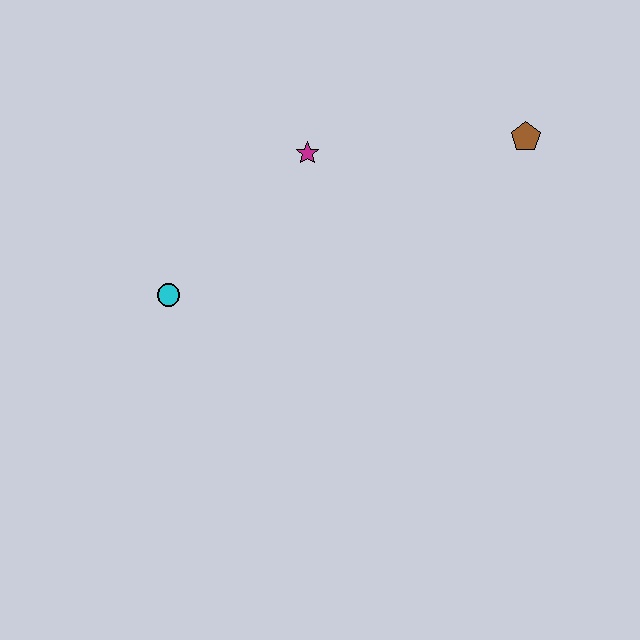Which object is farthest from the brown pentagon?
The cyan circle is farthest from the brown pentagon.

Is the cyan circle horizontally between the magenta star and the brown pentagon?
No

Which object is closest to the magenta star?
The cyan circle is closest to the magenta star.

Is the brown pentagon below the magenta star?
No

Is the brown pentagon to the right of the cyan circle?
Yes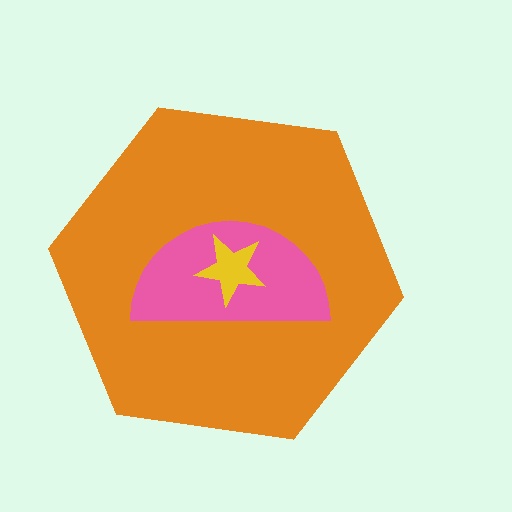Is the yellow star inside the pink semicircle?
Yes.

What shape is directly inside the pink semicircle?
The yellow star.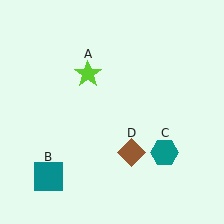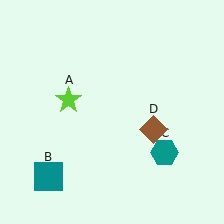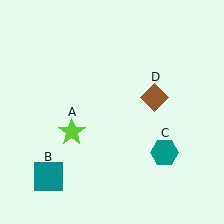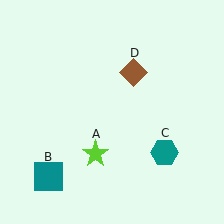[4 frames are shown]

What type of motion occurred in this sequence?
The lime star (object A), brown diamond (object D) rotated counterclockwise around the center of the scene.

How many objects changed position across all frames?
2 objects changed position: lime star (object A), brown diamond (object D).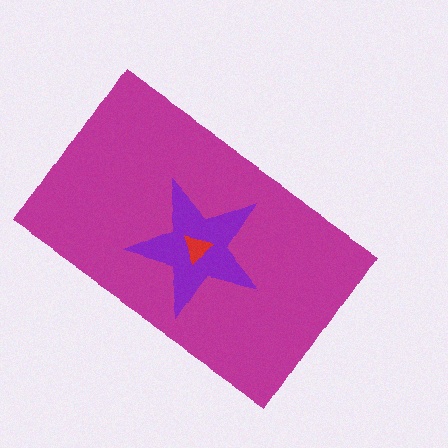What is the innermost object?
The red triangle.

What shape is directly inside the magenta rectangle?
The purple star.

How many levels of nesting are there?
3.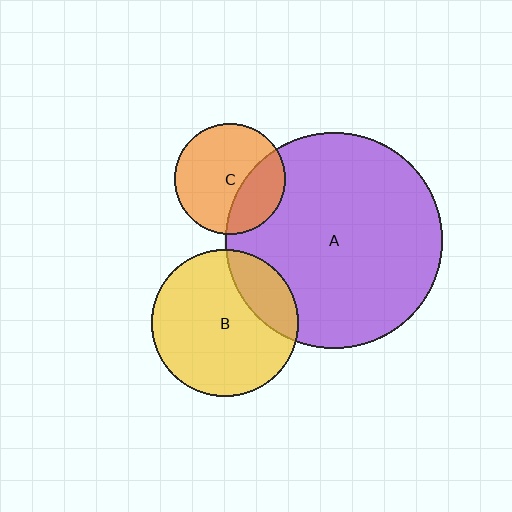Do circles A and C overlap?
Yes.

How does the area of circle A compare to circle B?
Approximately 2.2 times.